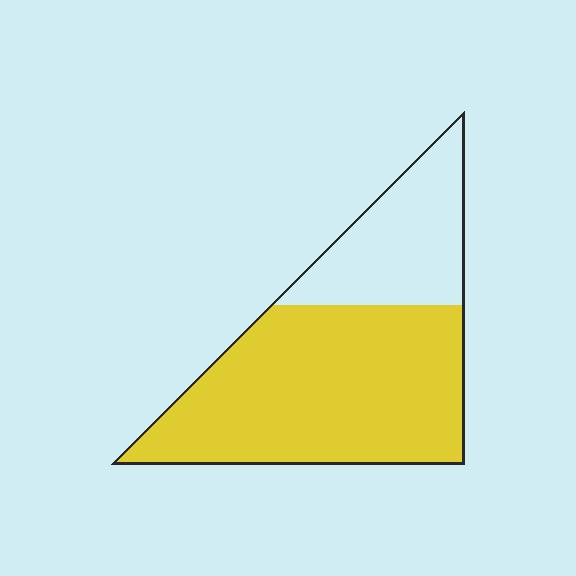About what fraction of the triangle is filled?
About two thirds (2/3).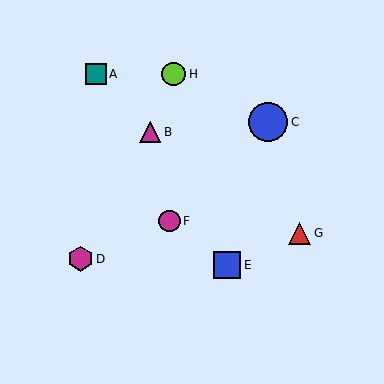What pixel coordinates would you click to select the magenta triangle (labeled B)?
Click at (150, 132) to select the magenta triangle B.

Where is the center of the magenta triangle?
The center of the magenta triangle is at (150, 132).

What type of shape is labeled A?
Shape A is a teal square.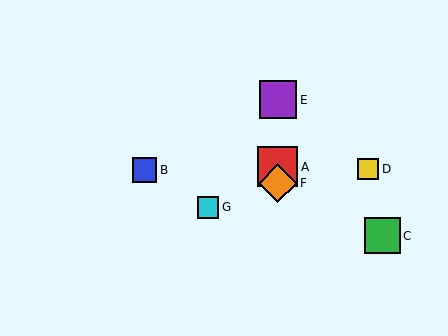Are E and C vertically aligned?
No, E is at x≈278 and C is at x≈382.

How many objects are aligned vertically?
3 objects (A, E, F) are aligned vertically.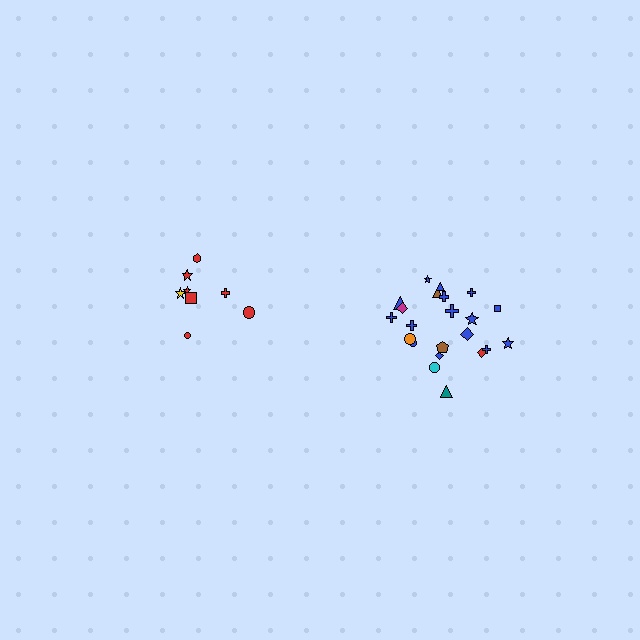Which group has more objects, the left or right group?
The right group.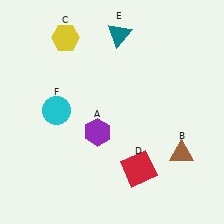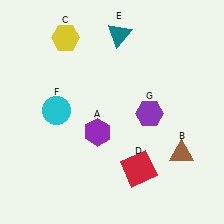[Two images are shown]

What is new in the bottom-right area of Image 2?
A purple hexagon (G) was added in the bottom-right area of Image 2.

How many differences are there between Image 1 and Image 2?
There is 1 difference between the two images.